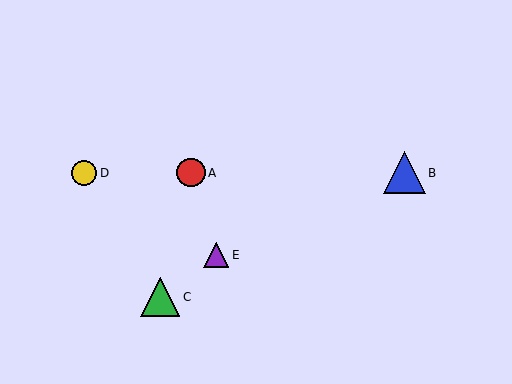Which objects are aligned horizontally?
Objects A, B, D are aligned horizontally.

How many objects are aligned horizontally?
3 objects (A, B, D) are aligned horizontally.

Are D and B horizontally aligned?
Yes, both are at y≈173.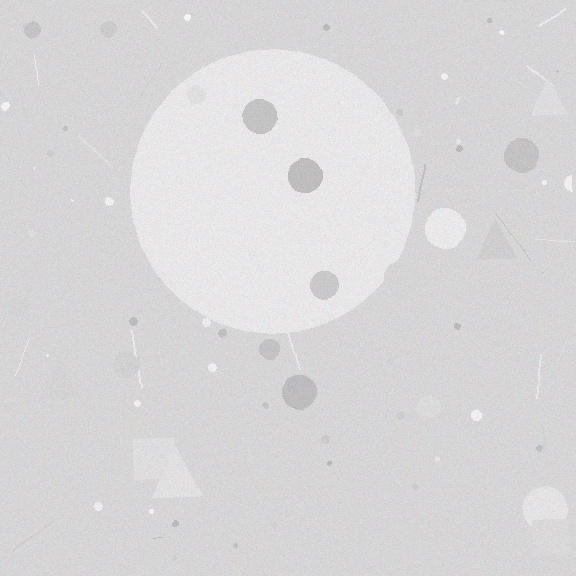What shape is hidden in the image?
A circle is hidden in the image.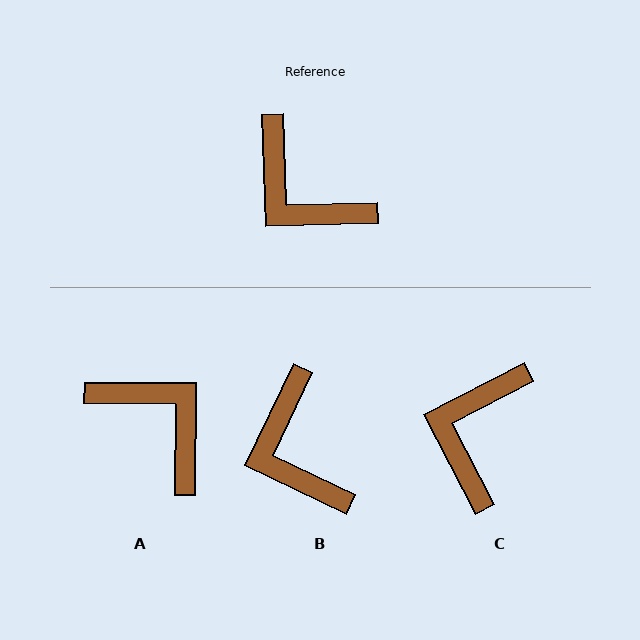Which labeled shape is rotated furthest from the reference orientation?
A, about 178 degrees away.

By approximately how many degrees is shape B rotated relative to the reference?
Approximately 27 degrees clockwise.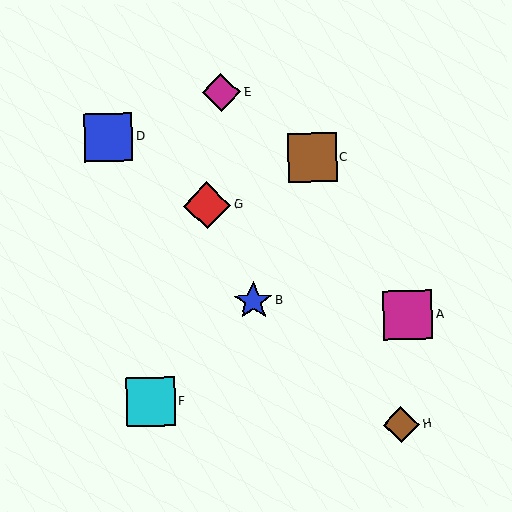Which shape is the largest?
The brown square (labeled C) is the largest.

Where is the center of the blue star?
The center of the blue star is at (253, 301).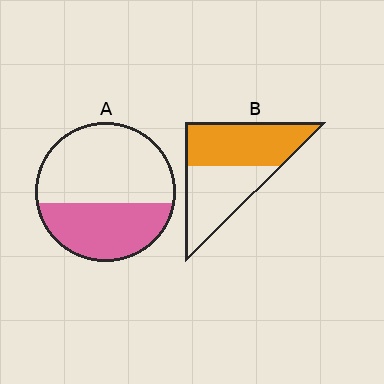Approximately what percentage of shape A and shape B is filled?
A is approximately 40% and B is approximately 55%.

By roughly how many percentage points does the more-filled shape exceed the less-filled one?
By roughly 15 percentage points (B over A).